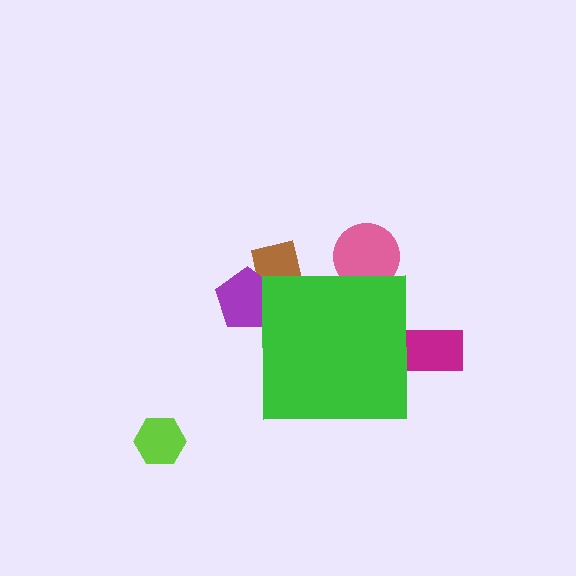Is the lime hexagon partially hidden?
No, the lime hexagon is fully visible.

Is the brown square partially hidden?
Yes, the brown square is partially hidden behind the green square.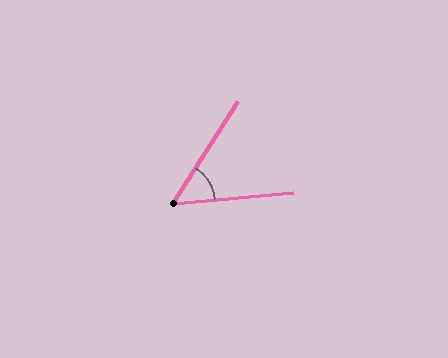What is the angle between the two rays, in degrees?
Approximately 52 degrees.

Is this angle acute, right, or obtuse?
It is acute.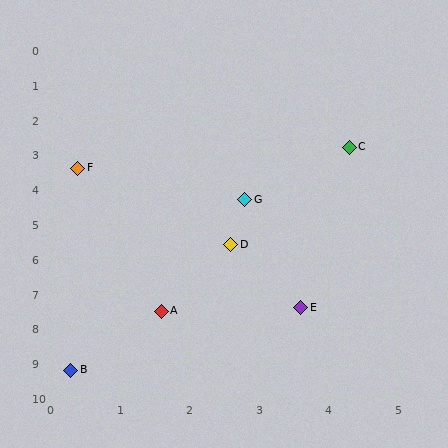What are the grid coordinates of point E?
Point E is at approximately (3.6, 7.4).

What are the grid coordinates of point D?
Point D is at approximately (2.6, 5.6).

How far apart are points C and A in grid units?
Points C and A are about 5.4 grid units apart.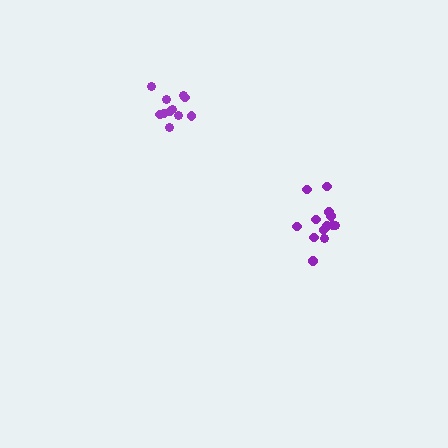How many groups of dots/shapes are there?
There are 2 groups.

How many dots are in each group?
Group 1: 13 dots, Group 2: 11 dots (24 total).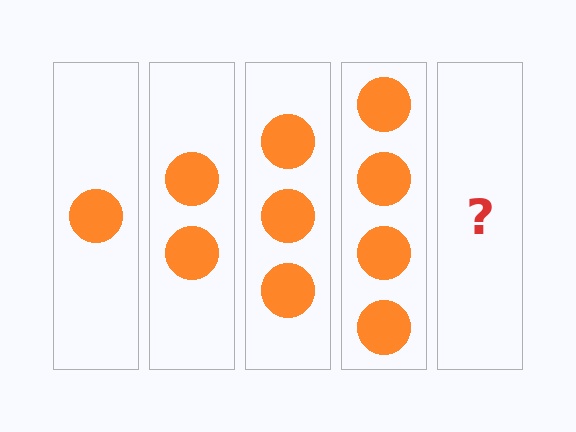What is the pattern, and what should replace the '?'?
The pattern is that each step adds one more circle. The '?' should be 5 circles.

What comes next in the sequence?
The next element should be 5 circles.